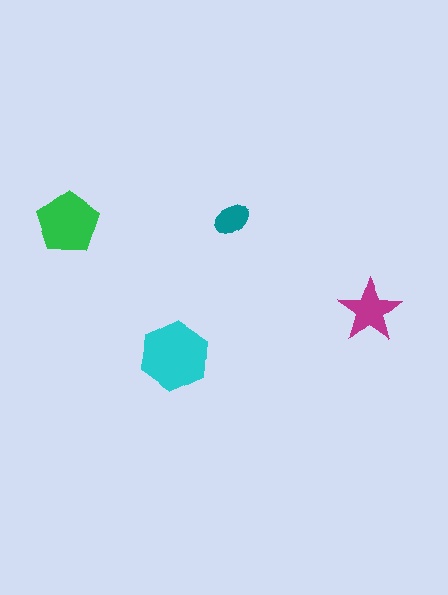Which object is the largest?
The cyan hexagon.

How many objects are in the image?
There are 4 objects in the image.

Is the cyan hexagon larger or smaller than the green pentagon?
Larger.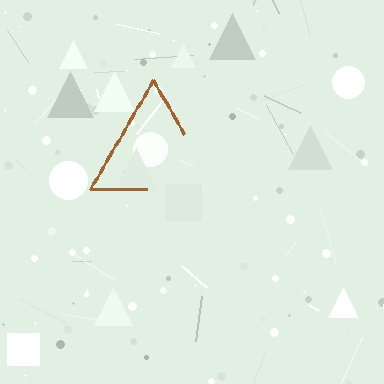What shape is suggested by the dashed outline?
The dashed outline suggests a triangle.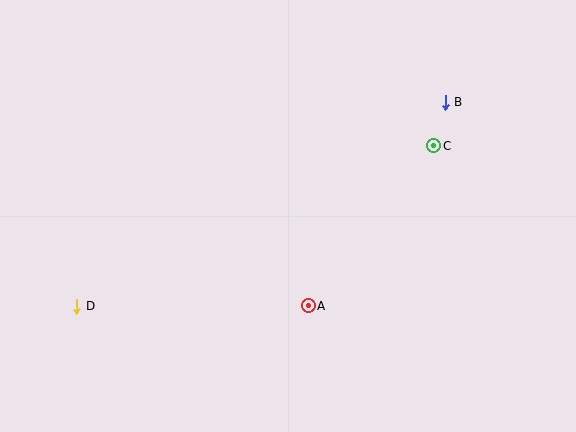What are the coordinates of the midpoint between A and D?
The midpoint between A and D is at (192, 306).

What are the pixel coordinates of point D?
Point D is at (77, 306).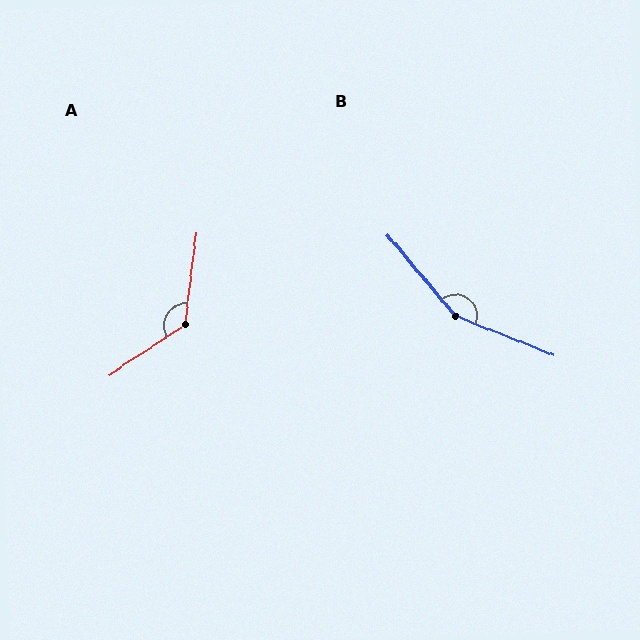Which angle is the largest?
B, at approximately 151 degrees.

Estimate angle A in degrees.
Approximately 130 degrees.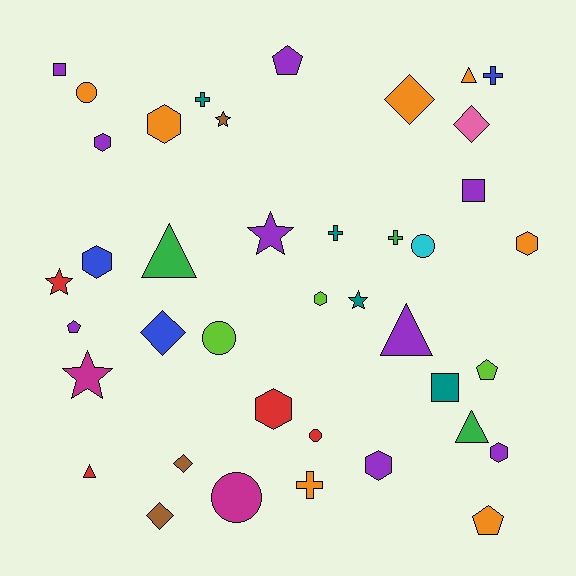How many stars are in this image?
There are 5 stars.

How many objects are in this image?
There are 40 objects.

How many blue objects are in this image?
There are 3 blue objects.